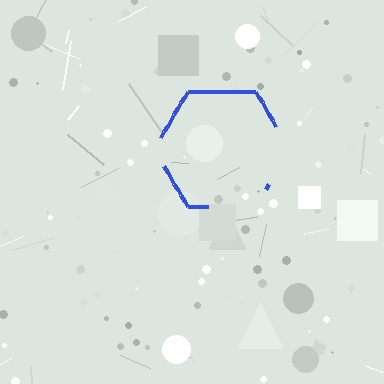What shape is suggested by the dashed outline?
The dashed outline suggests a hexagon.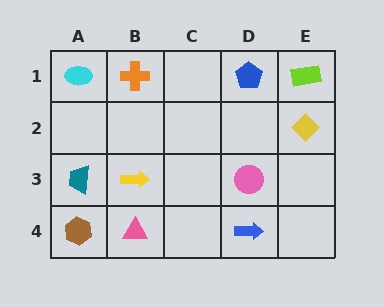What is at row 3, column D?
A pink circle.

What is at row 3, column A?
A teal trapezoid.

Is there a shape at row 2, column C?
No, that cell is empty.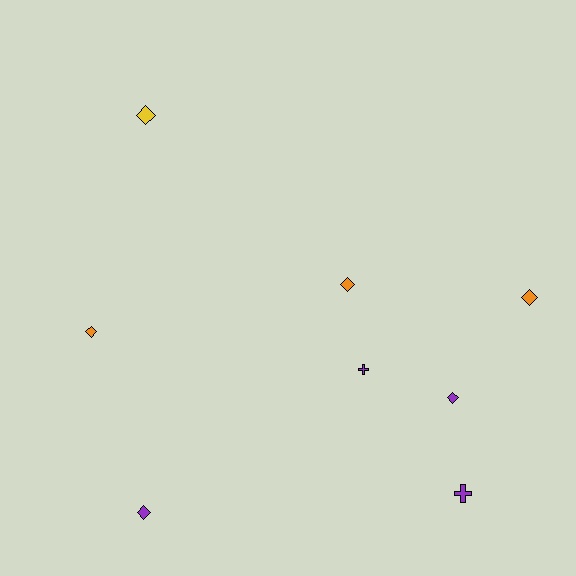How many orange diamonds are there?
There are 3 orange diamonds.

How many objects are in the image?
There are 8 objects.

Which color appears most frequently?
Purple, with 4 objects.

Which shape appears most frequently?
Diamond, with 6 objects.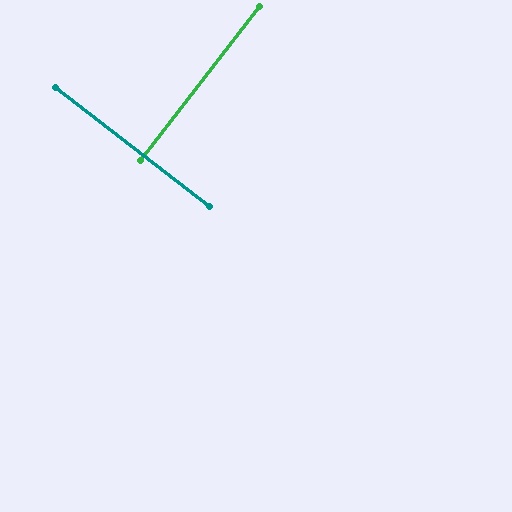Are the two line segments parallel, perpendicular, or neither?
Perpendicular — they meet at approximately 90°.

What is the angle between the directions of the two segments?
Approximately 90 degrees.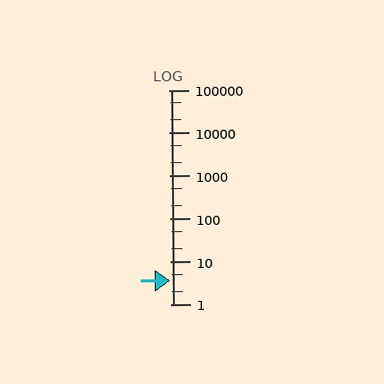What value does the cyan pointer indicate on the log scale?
The pointer indicates approximately 3.5.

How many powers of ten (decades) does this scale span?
The scale spans 5 decades, from 1 to 100000.